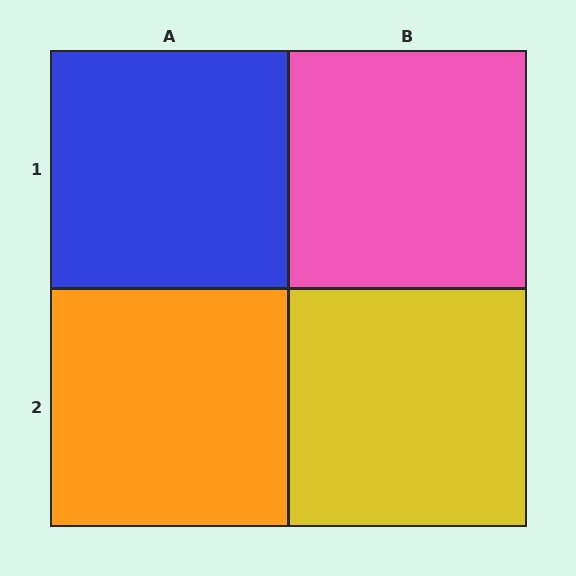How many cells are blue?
1 cell is blue.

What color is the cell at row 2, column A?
Orange.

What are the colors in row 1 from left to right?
Blue, pink.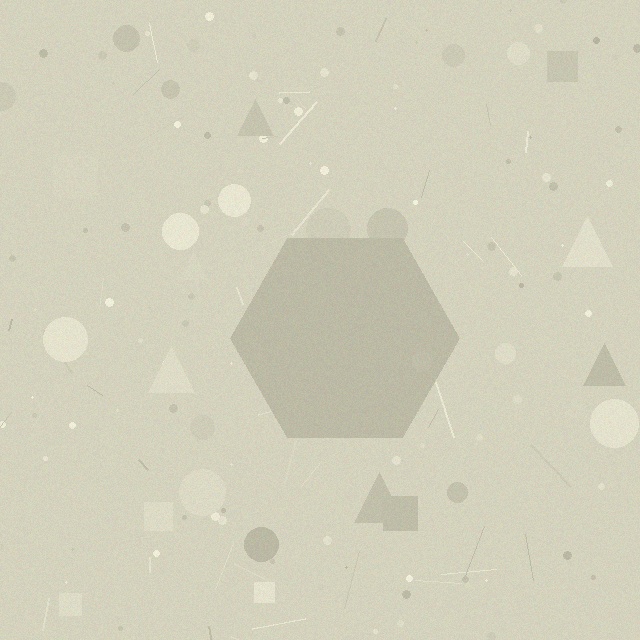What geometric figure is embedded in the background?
A hexagon is embedded in the background.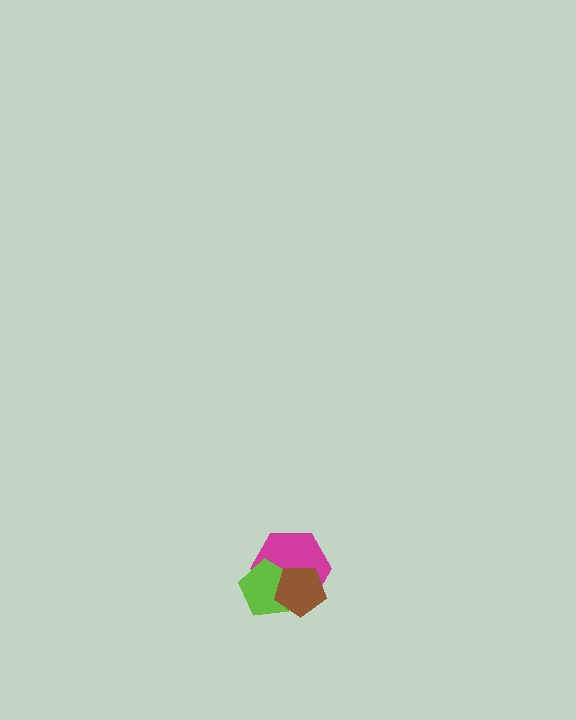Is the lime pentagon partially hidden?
Yes, it is partially covered by another shape.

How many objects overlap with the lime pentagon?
2 objects overlap with the lime pentagon.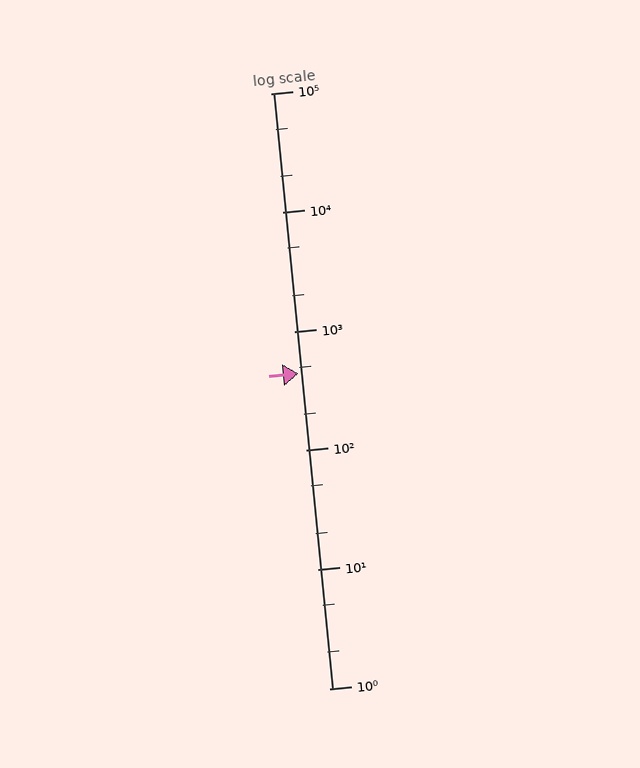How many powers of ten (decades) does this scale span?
The scale spans 5 decades, from 1 to 100000.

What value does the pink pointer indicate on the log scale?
The pointer indicates approximately 440.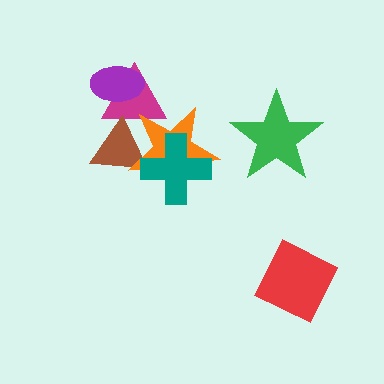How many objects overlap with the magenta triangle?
3 objects overlap with the magenta triangle.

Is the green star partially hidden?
No, no other shape covers it.